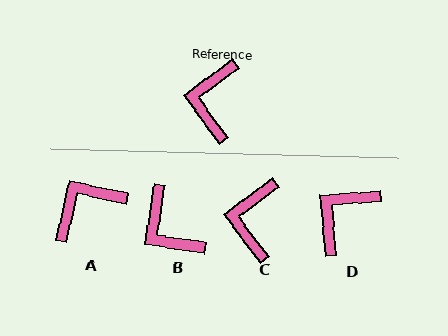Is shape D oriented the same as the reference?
No, it is off by about 32 degrees.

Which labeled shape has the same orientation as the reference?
C.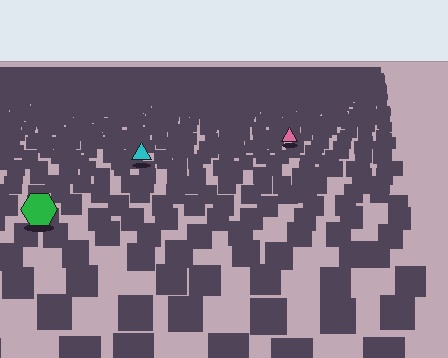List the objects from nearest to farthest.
From nearest to farthest: the green hexagon, the cyan triangle, the pink triangle.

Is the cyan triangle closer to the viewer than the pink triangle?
Yes. The cyan triangle is closer — you can tell from the texture gradient: the ground texture is coarser near it.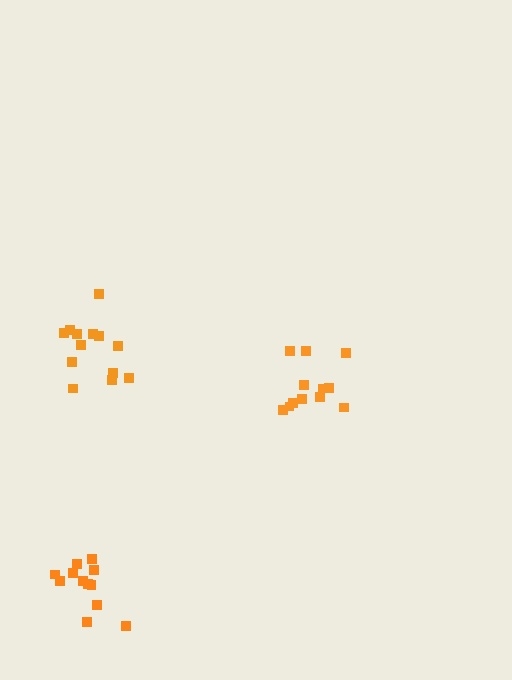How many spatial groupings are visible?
There are 3 spatial groupings.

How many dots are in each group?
Group 1: 12 dots, Group 2: 13 dots, Group 3: 12 dots (37 total).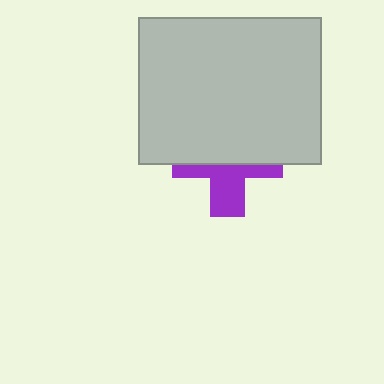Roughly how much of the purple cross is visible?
A small part of it is visible (roughly 42%).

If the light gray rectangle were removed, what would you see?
You would see the complete purple cross.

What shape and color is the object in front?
The object in front is a light gray rectangle.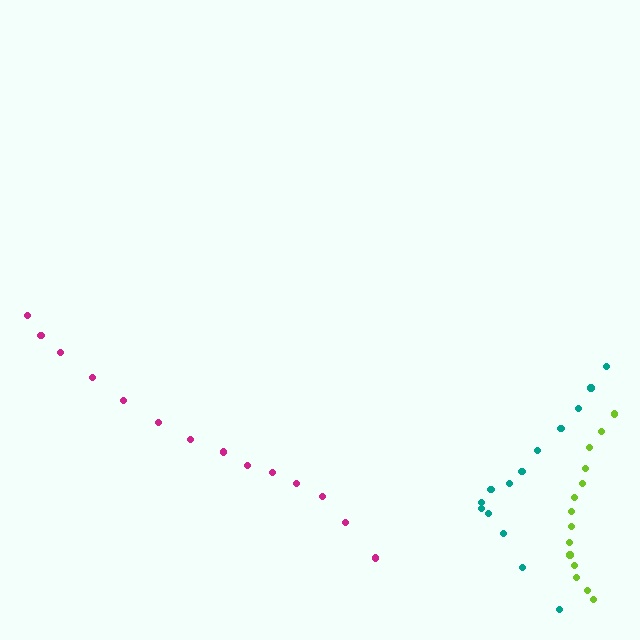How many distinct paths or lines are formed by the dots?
There are 3 distinct paths.